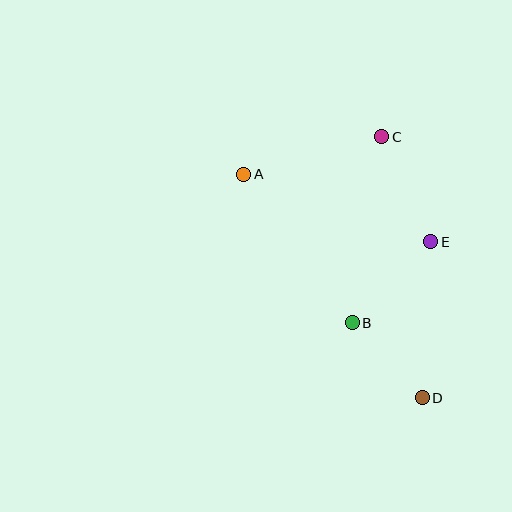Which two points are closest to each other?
Points B and D are closest to each other.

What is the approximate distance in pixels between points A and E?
The distance between A and E is approximately 199 pixels.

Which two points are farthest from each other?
Points A and D are farthest from each other.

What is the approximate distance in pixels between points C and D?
The distance between C and D is approximately 264 pixels.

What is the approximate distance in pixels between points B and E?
The distance between B and E is approximately 113 pixels.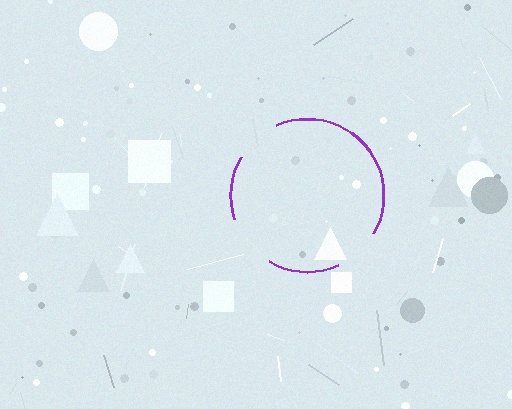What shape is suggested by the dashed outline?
The dashed outline suggests a circle.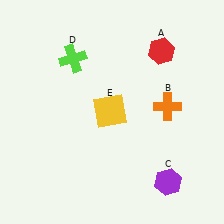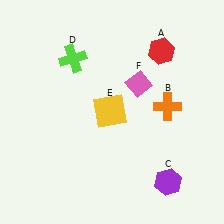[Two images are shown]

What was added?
A pink diamond (F) was added in Image 2.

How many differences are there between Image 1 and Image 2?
There is 1 difference between the two images.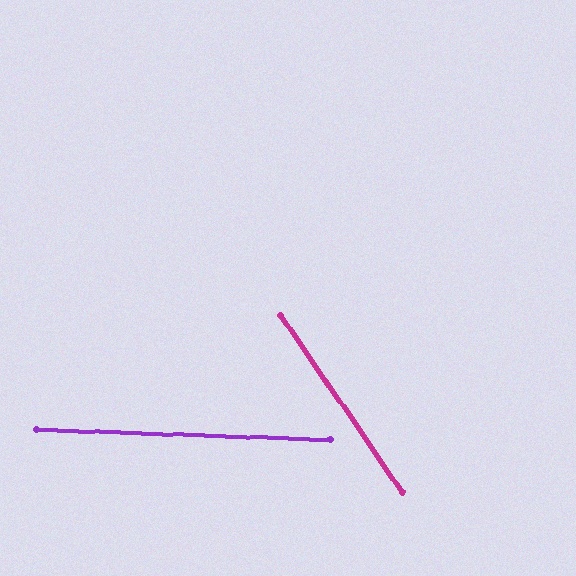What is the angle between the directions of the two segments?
Approximately 53 degrees.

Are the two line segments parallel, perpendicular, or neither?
Neither parallel nor perpendicular — they differ by about 53°.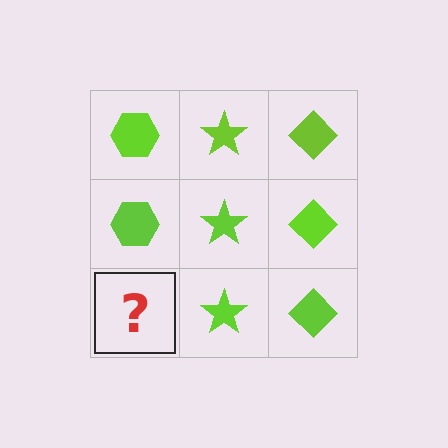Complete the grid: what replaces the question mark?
The question mark should be replaced with a lime hexagon.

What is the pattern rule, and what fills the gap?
The rule is that each column has a consistent shape. The gap should be filled with a lime hexagon.